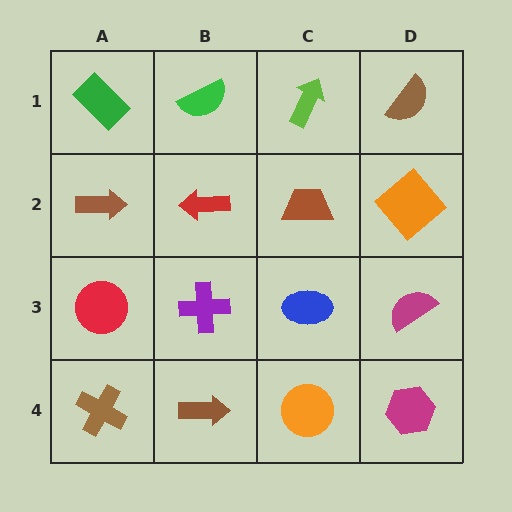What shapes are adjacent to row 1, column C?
A brown trapezoid (row 2, column C), a green semicircle (row 1, column B), a brown semicircle (row 1, column D).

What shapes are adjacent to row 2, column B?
A green semicircle (row 1, column B), a purple cross (row 3, column B), a brown arrow (row 2, column A), a brown trapezoid (row 2, column C).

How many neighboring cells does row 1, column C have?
3.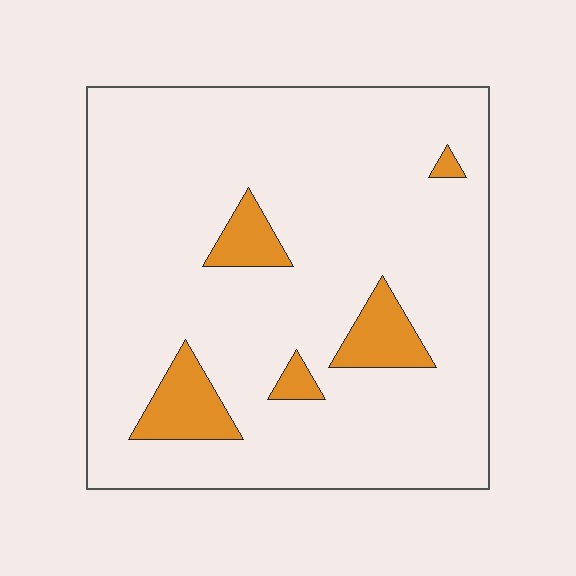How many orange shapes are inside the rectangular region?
5.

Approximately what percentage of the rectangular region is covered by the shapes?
Approximately 10%.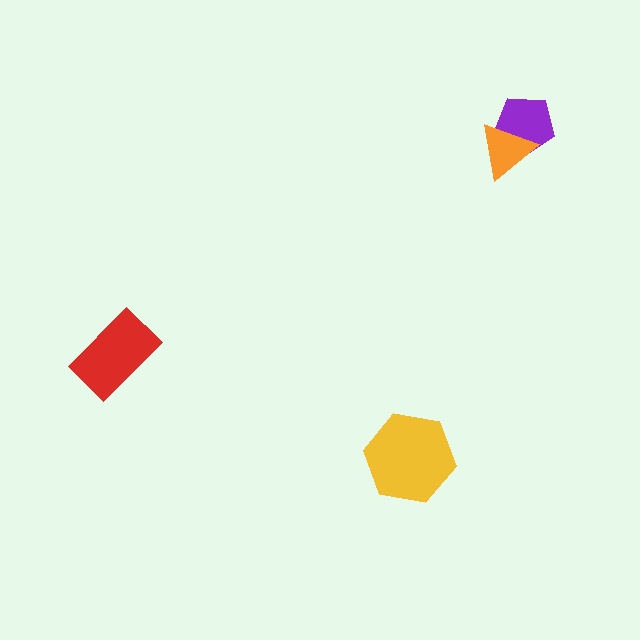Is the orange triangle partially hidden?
No, no other shape covers it.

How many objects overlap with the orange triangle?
1 object overlaps with the orange triangle.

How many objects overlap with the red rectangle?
0 objects overlap with the red rectangle.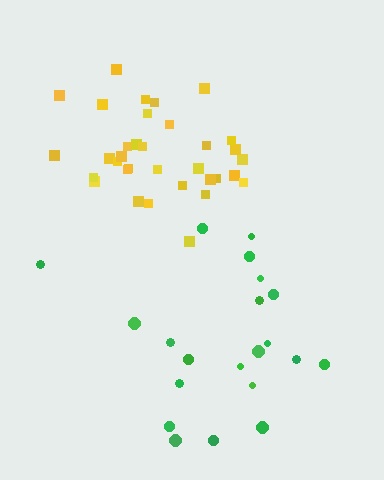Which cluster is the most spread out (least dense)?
Green.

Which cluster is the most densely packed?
Yellow.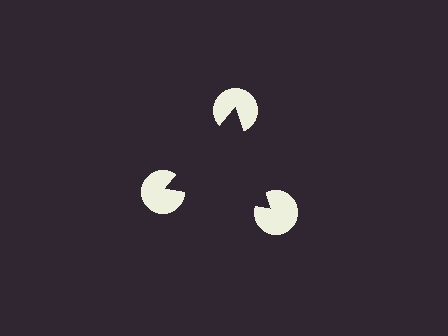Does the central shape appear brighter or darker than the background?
It typically appears slightly darker than the background, even though no actual brightness change is drawn.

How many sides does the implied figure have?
3 sides.